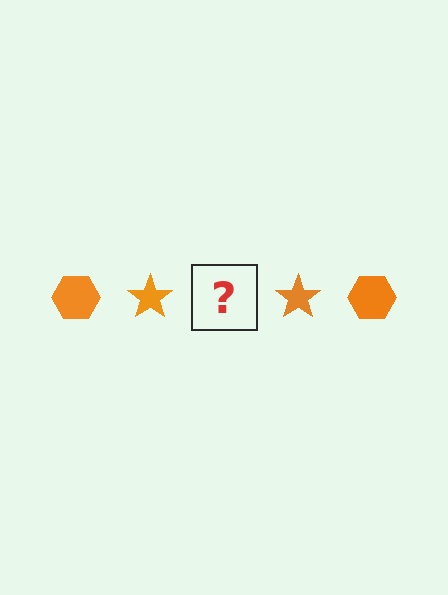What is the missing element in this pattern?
The missing element is an orange hexagon.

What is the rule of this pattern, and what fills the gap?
The rule is that the pattern cycles through hexagon, star shapes in orange. The gap should be filled with an orange hexagon.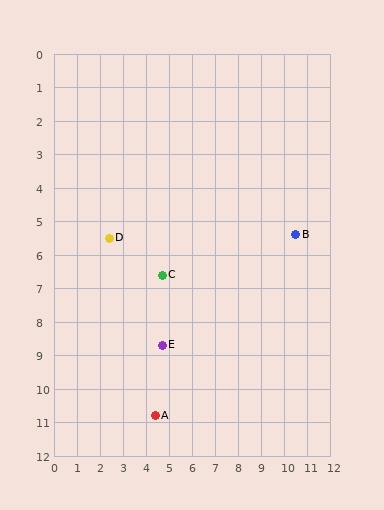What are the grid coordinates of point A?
Point A is at approximately (4.4, 10.8).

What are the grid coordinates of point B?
Point B is at approximately (10.5, 5.4).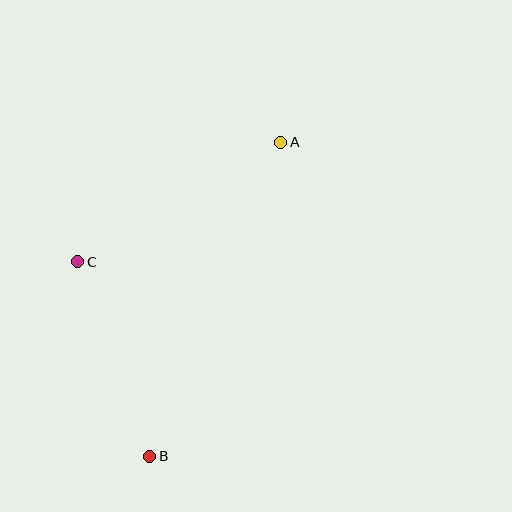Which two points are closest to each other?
Points B and C are closest to each other.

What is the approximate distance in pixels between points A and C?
The distance between A and C is approximately 236 pixels.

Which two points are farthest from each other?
Points A and B are farthest from each other.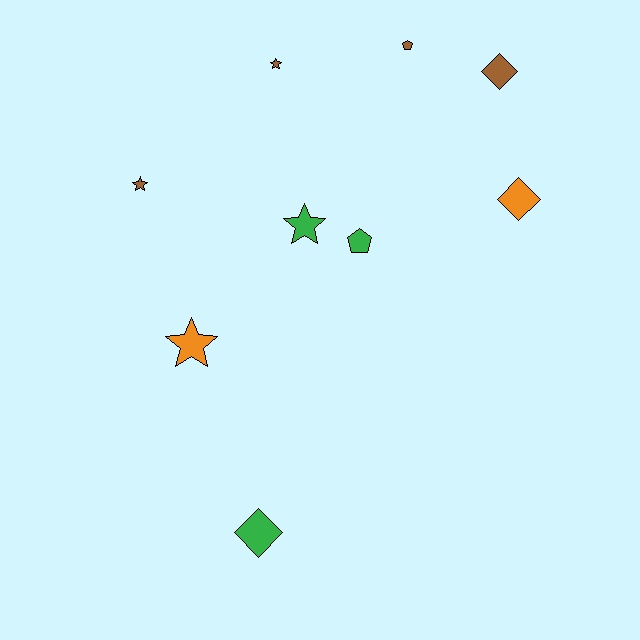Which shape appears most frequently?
Star, with 4 objects.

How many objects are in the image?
There are 9 objects.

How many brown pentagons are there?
There is 1 brown pentagon.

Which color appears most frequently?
Brown, with 4 objects.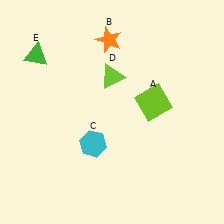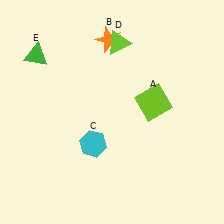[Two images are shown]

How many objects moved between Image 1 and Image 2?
1 object moved between the two images.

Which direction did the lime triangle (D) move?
The lime triangle (D) moved up.